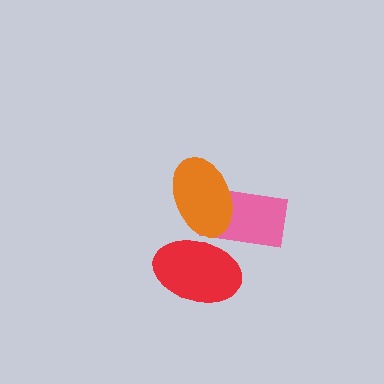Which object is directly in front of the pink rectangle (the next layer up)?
The orange ellipse is directly in front of the pink rectangle.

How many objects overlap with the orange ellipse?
2 objects overlap with the orange ellipse.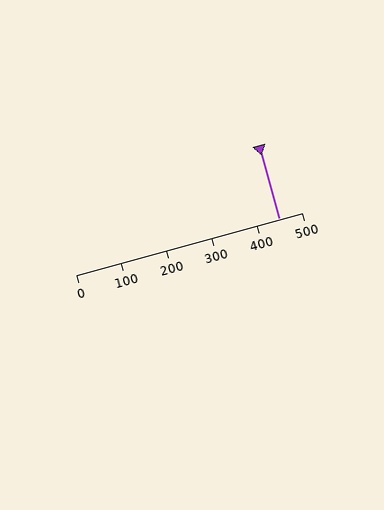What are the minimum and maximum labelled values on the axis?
The axis runs from 0 to 500.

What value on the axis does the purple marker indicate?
The marker indicates approximately 450.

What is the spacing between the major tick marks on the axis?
The major ticks are spaced 100 apart.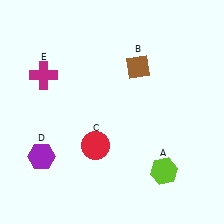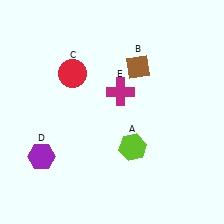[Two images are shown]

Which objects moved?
The objects that moved are: the lime hexagon (A), the red circle (C), the magenta cross (E).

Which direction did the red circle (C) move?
The red circle (C) moved up.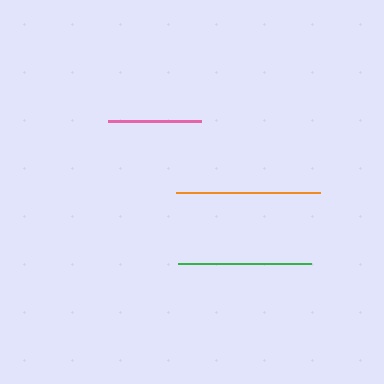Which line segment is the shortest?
The pink line is the shortest at approximately 93 pixels.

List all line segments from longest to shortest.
From longest to shortest: orange, green, pink.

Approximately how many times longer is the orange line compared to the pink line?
The orange line is approximately 1.5 times the length of the pink line.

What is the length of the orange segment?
The orange segment is approximately 144 pixels long.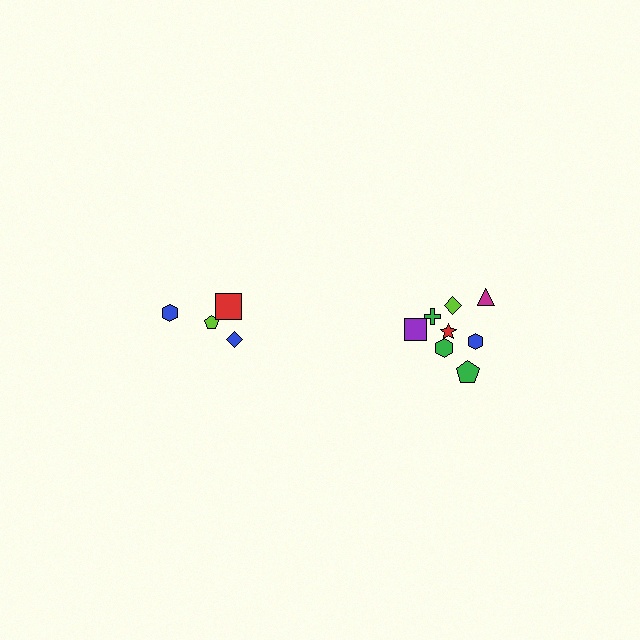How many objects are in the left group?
There are 4 objects.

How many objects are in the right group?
There are 8 objects.